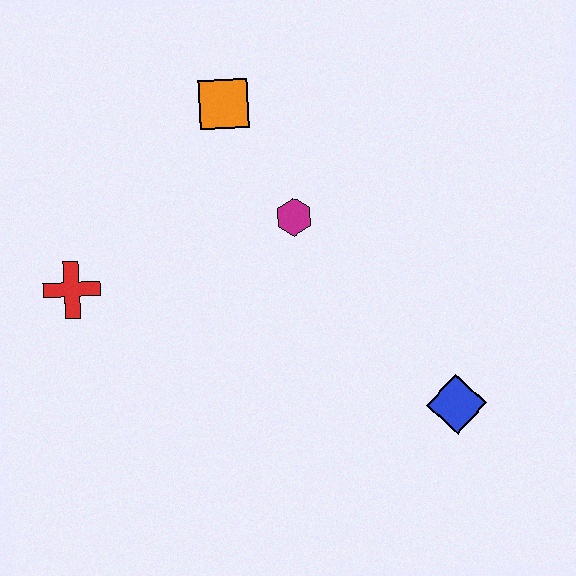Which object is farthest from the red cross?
The blue diamond is farthest from the red cross.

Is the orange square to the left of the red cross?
No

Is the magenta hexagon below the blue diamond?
No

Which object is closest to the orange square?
The magenta hexagon is closest to the orange square.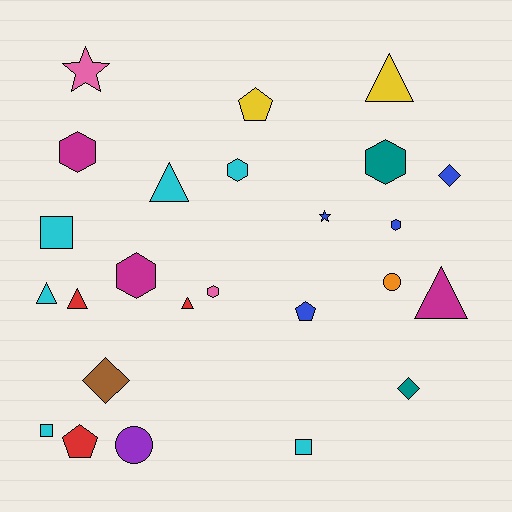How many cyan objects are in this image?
There are 6 cyan objects.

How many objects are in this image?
There are 25 objects.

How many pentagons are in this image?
There are 3 pentagons.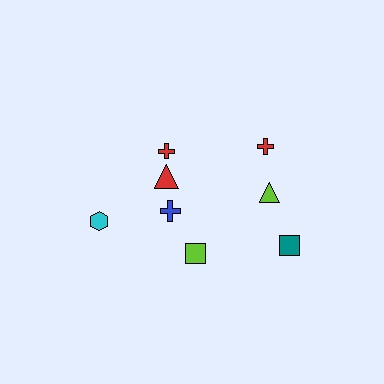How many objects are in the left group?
There are 5 objects.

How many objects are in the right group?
There are 3 objects.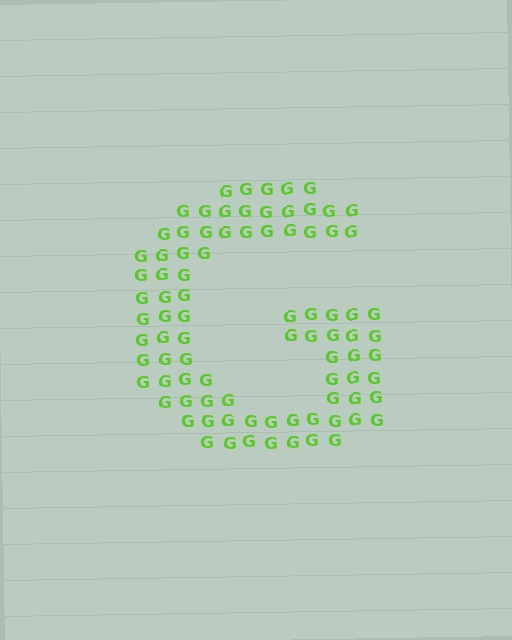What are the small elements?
The small elements are letter G's.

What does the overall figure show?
The overall figure shows the letter G.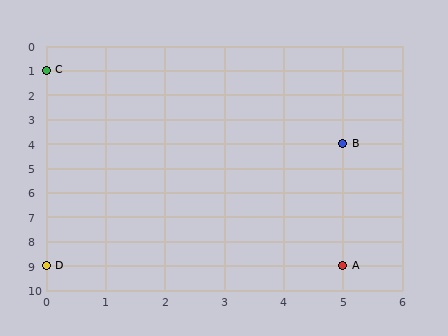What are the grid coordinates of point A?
Point A is at grid coordinates (5, 9).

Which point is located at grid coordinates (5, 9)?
Point A is at (5, 9).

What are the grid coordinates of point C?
Point C is at grid coordinates (0, 1).